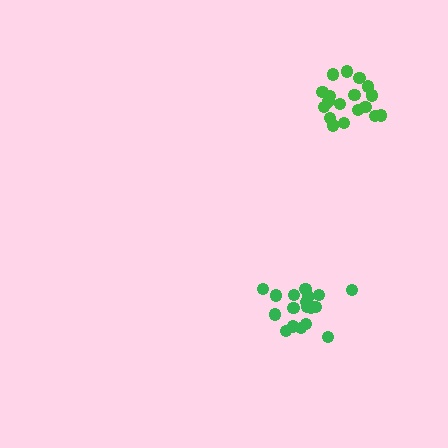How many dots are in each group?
Group 1: 18 dots, Group 2: 18 dots (36 total).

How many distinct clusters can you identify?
There are 2 distinct clusters.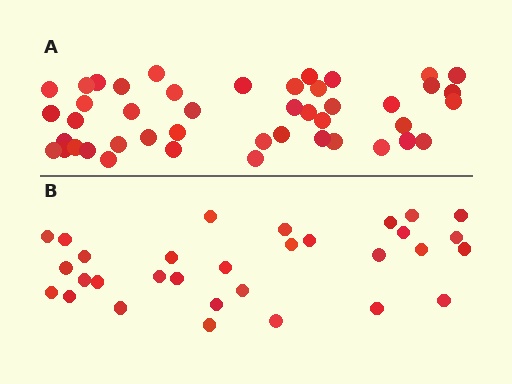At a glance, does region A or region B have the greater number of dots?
Region A (the top region) has more dots.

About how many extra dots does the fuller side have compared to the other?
Region A has approximately 15 more dots than region B.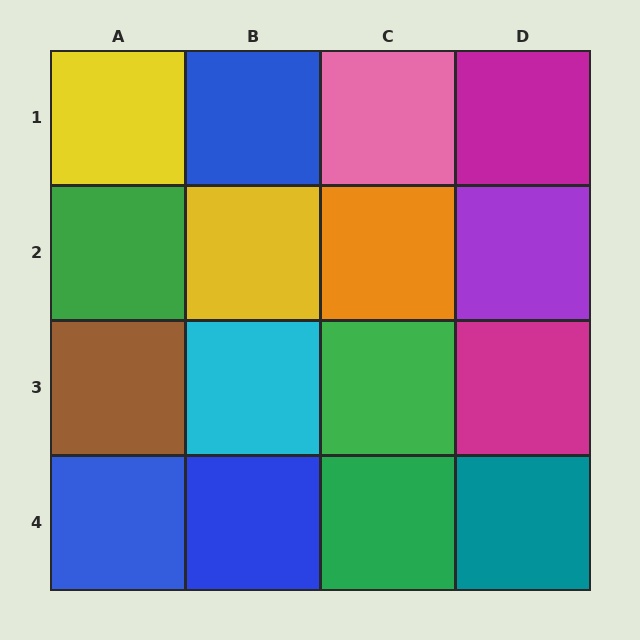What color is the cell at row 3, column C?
Green.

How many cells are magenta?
2 cells are magenta.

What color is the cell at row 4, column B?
Blue.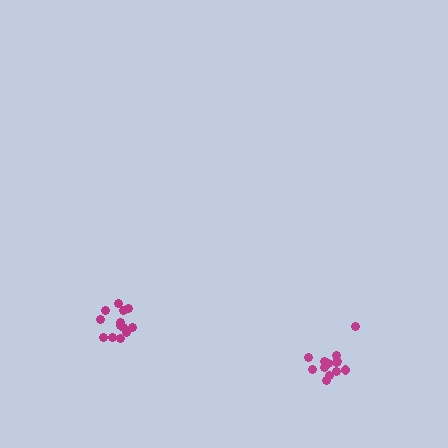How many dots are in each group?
Group 1: 13 dots, Group 2: 13 dots (26 total).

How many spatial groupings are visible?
There are 2 spatial groupings.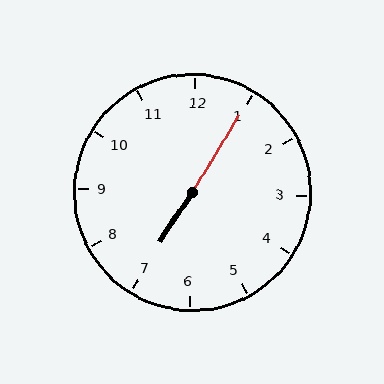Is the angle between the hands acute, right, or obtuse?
It is obtuse.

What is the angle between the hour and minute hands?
Approximately 178 degrees.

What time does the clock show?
7:05.